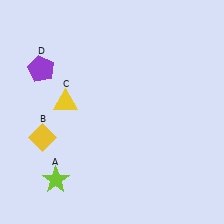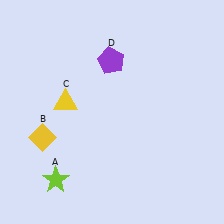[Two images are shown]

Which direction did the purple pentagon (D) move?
The purple pentagon (D) moved right.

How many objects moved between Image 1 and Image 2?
1 object moved between the two images.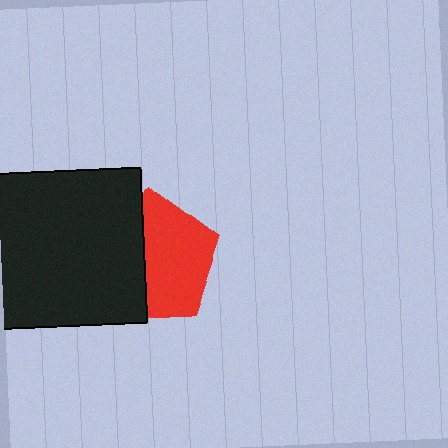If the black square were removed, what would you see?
You would see the complete red pentagon.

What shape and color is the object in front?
The object in front is a black square.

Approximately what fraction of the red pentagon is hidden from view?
Roughly 43% of the red pentagon is hidden behind the black square.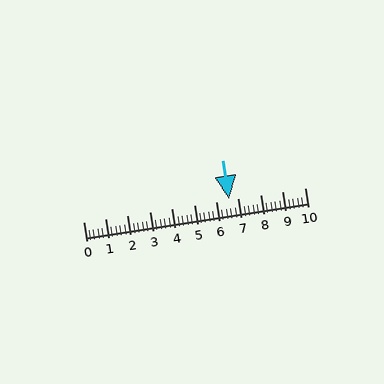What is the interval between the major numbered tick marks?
The major tick marks are spaced 1 units apart.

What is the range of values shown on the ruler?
The ruler shows values from 0 to 10.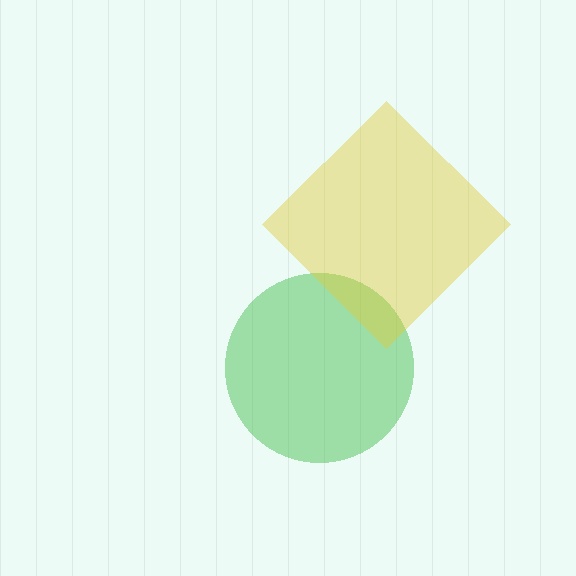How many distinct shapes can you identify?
There are 2 distinct shapes: a green circle, a yellow diamond.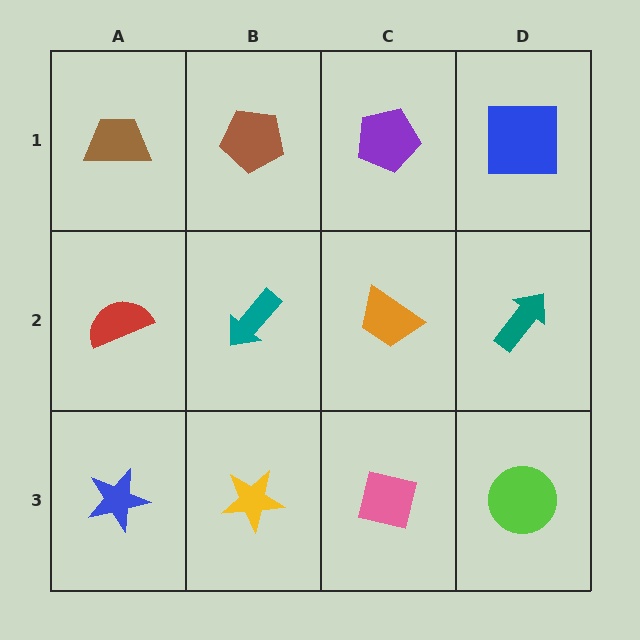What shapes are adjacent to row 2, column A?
A brown trapezoid (row 1, column A), a blue star (row 3, column A), a teal arrow (row 2, column B).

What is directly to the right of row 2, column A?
A teal arrow.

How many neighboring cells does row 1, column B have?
3.